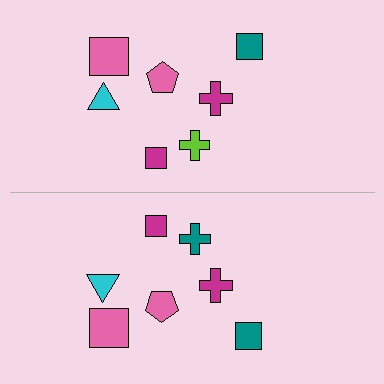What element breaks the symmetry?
The teal cross on the bottom side breaks the symmetry — its mirror counterpart is lime.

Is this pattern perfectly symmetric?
No, the pattern is not perfectly symmetric. The teal cross on the bottom side breaks the symmetry — its mirror counterpart is lime.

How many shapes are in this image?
There are 14 shapes in this image.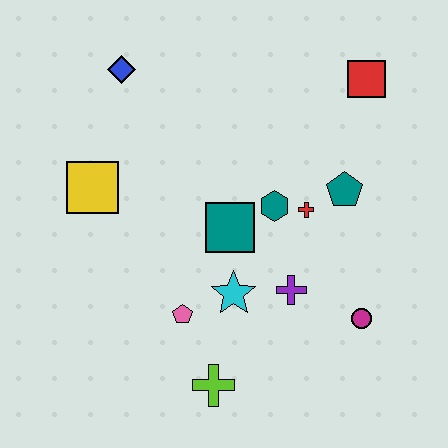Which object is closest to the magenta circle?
The purple cross is closest to the magenta circle.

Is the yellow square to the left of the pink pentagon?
Yes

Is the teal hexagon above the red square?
No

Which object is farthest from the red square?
The lime cross is farthest from the red square.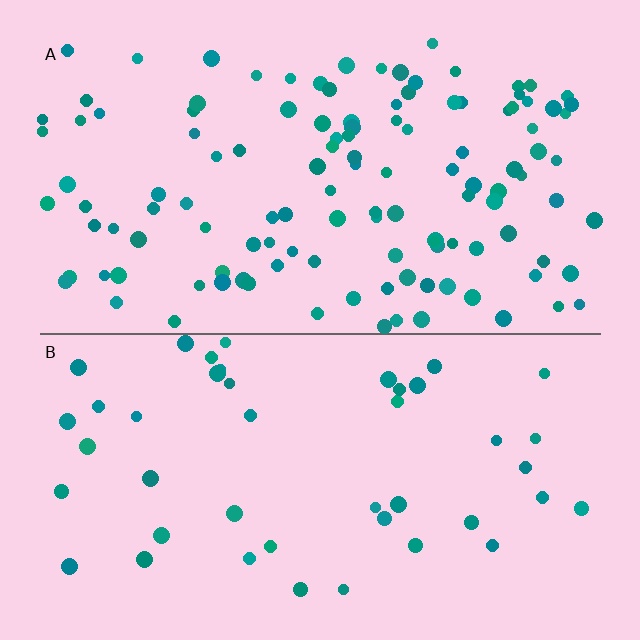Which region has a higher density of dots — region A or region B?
A (the top).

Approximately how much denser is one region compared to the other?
Approximately 2.8× — region A over region B.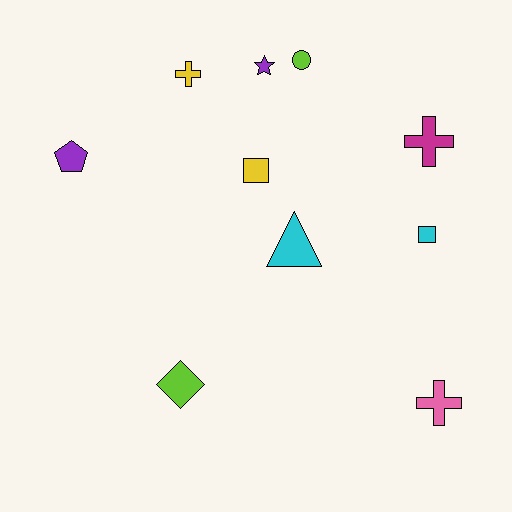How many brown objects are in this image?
There are no brown objects.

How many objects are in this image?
There are 10 objects.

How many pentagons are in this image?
There is 1 pentagon.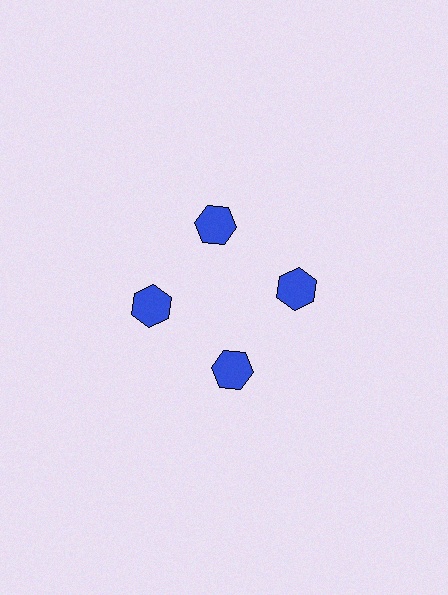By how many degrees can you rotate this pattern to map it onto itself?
The pattern maps onto itself every 90 degrees of rotation.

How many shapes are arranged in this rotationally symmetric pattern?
There are 4 shapes, arranged in 4 groups of 1.